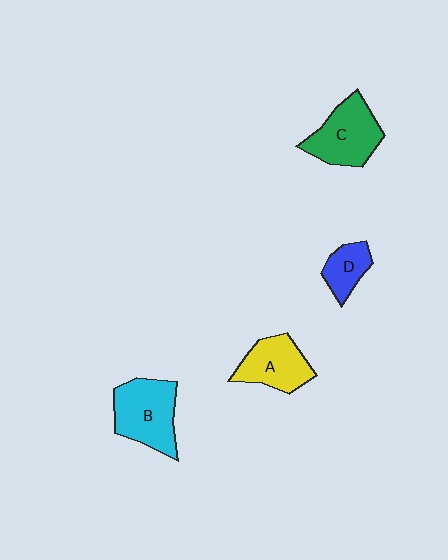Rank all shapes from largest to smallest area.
From largest to smallest: B (cyan), C (green), A (yellow), D (blue).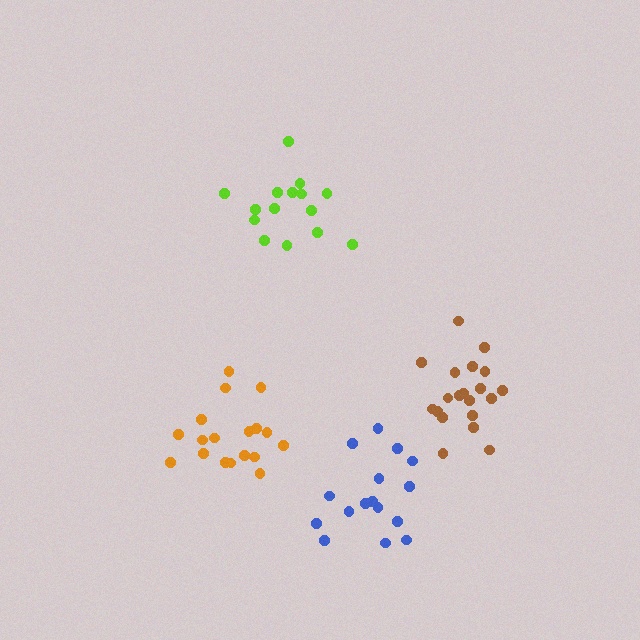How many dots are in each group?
Group 1: 15 dots, Group 2: 18 dots, Group 3: 16 dots, Group 4: 20 dots (69 total).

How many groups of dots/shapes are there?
There are 4 groups.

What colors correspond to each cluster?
The clusters are colored: lime, orange, blue, brown.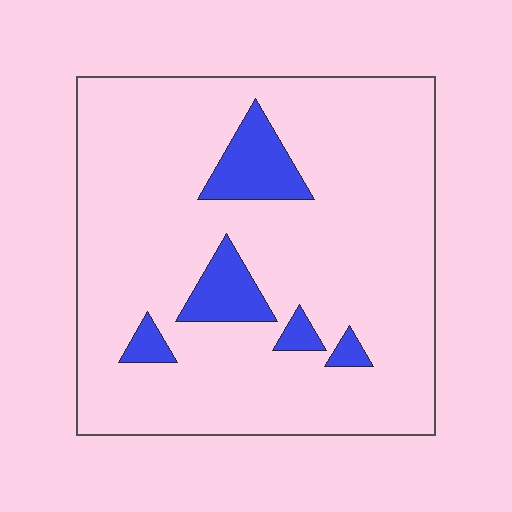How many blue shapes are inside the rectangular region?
5.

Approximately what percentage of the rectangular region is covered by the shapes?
Approximately 10%.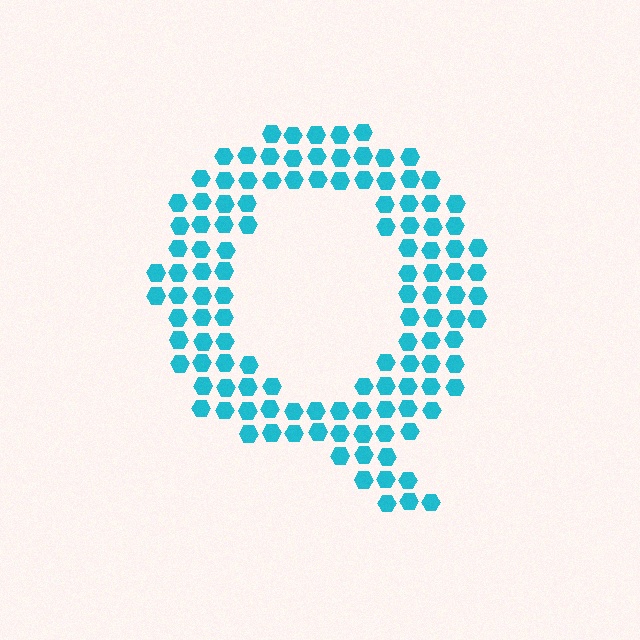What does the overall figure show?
The overall figure shows the letter Q.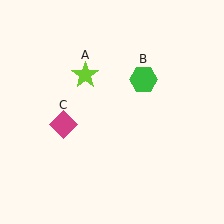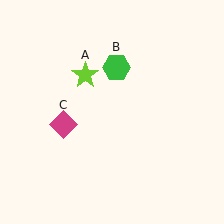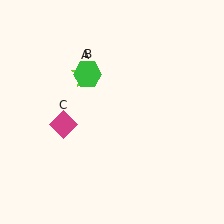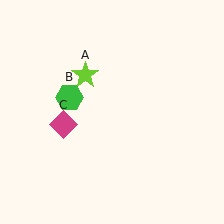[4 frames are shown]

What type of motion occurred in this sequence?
The green hexagon (object B) rotated counterclockwise around the center of the scene.